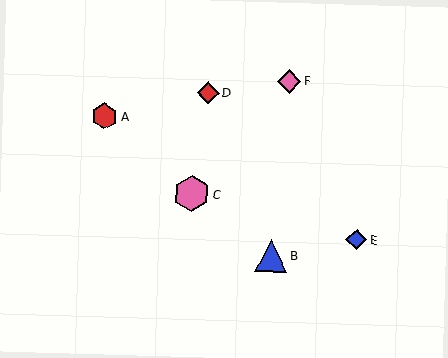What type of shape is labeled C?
Shape C is a pink hexagon.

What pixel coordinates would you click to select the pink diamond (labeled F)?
Click at (289, 81) to select the pink diamond F.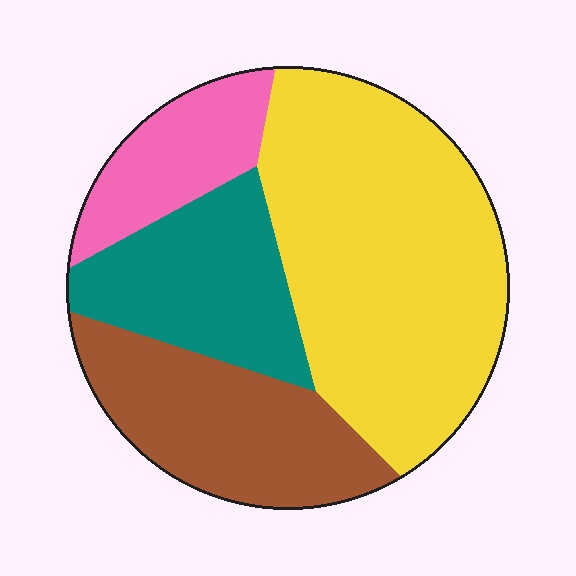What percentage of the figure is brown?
Brown takes up about one fifth (1/5) of the figure.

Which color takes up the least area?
Pink, at roughly 15%.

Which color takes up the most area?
Yellow, at roughly 45%.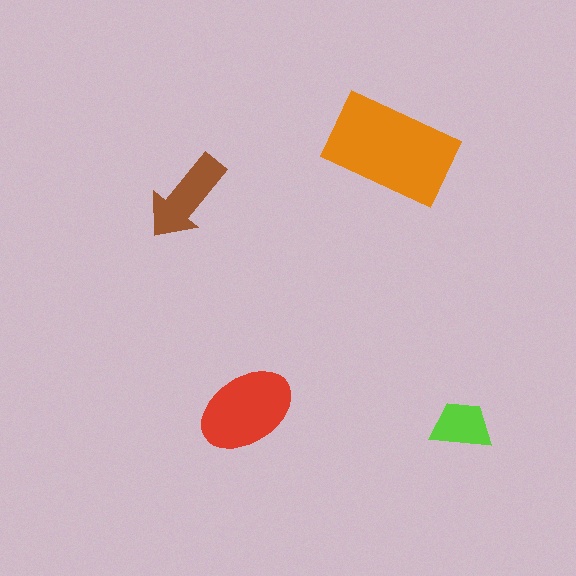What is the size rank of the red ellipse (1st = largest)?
2nd.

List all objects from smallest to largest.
The lime trapezoid, the brown arrow, the red ellipse, the orange rectangle.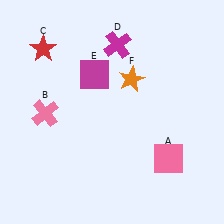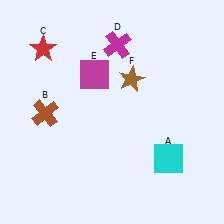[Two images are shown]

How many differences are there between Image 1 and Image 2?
There are 3 differences between the two images.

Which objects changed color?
A changed from pink to cyan. B changed from pink to brown. F changed from orange to brown.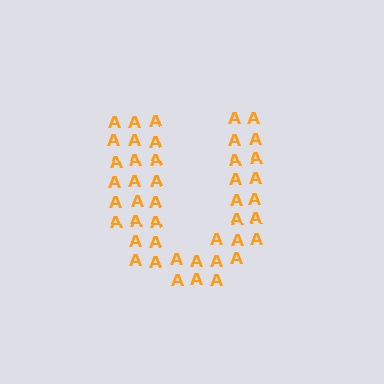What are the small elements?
The small elements are letter A's.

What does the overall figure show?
The overall figure shows the letter U.